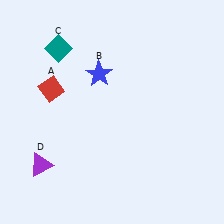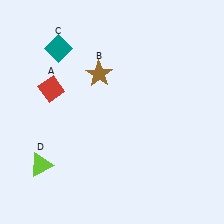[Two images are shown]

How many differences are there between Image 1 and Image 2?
There are 2 differences between the two images.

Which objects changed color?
B changed from blue to brown. D changed from purple to lime.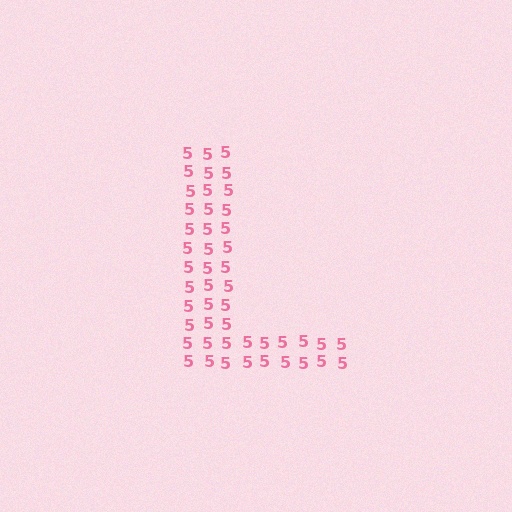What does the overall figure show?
The overall figure shows the letter L.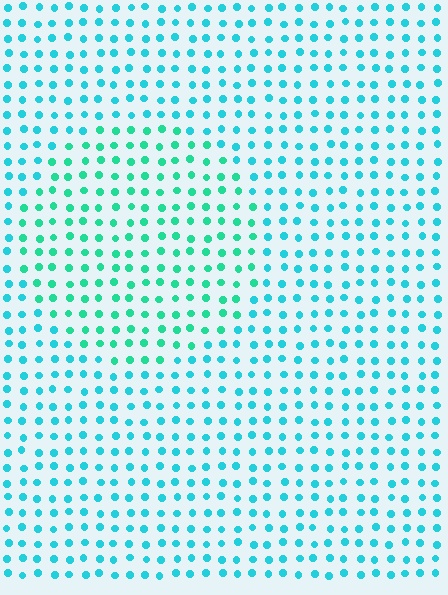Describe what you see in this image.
The image is filled with small cyan elements in a uniform arrangement. A circle-shaped region is visible where the elements are tinted to a slightly different hue, forming a subtle color boundary.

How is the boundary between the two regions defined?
The boundary is defined purely by a slight shift in hue (about 27 degrees). Spacing, size, and orientation are identical on both sides.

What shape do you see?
I see a circle.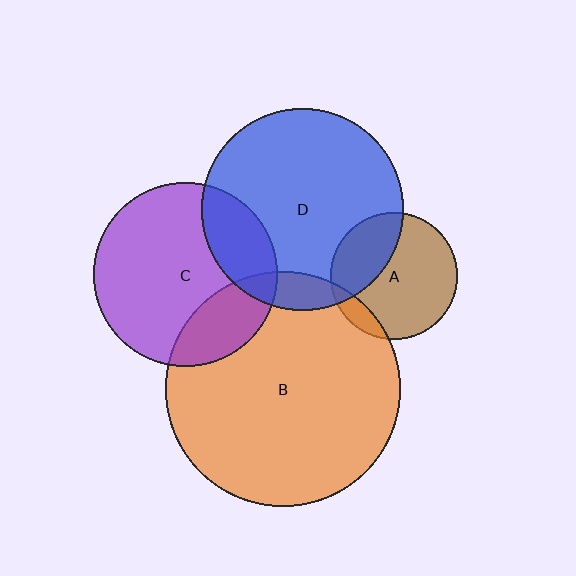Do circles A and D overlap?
Yes.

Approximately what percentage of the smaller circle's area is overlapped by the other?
Approximately 30%.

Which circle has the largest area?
Circle B (orange).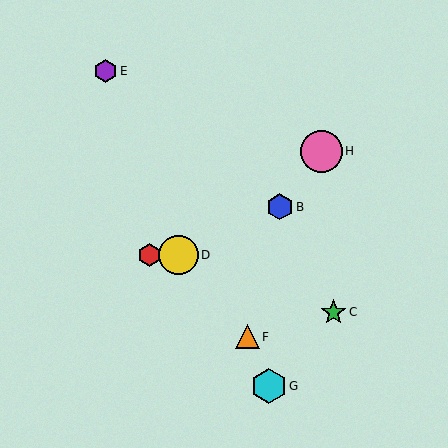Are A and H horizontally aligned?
No, A is at y≈255 and H is at y≈151.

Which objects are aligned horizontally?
Objects A, D are aligned horizontally.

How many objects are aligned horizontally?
2 objects (A, D) are aligned horizontally.